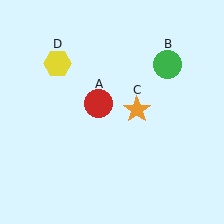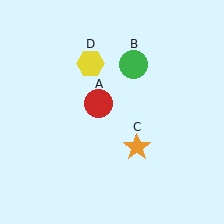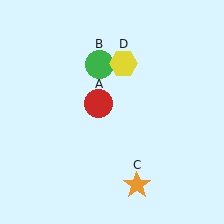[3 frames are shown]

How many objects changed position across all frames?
3 objects changed position: green circle (object B), orange star (object C), yellow hexagon (object D).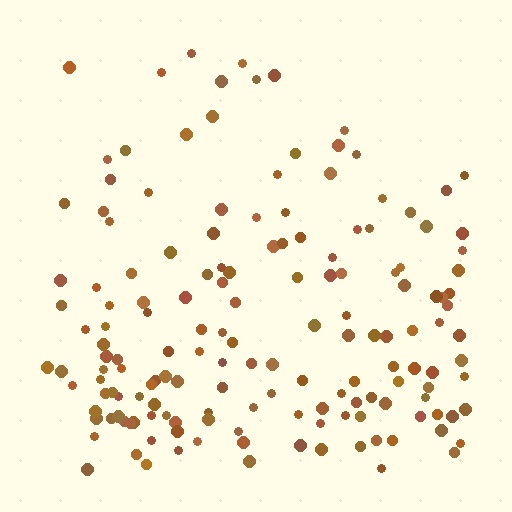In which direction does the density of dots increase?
From top to bottom, with the bottom side densest.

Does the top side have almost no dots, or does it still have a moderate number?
Still a moderate number, just noticeably fewer than the bottom.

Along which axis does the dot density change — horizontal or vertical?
Vertical.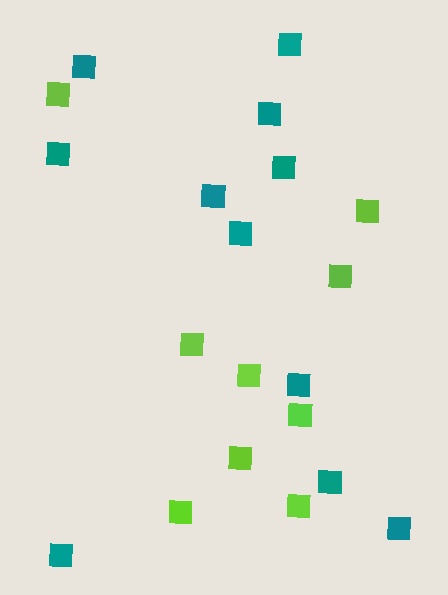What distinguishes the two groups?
There are 2 groups: one group of lime squares (9) and one group of teal squares (11).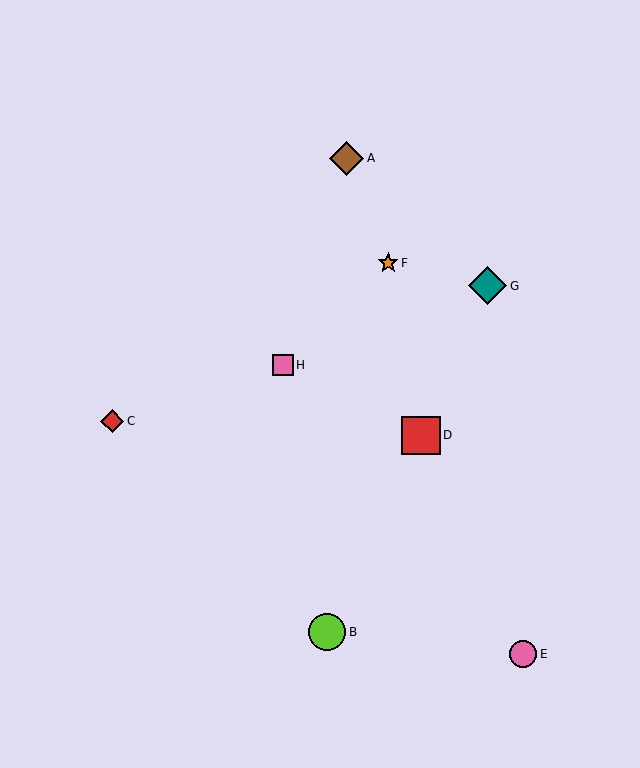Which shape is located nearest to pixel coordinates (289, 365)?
The pink square (labeled H) at (283, 365) is nearest to that location.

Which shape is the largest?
The red square (labeled D) is the largest.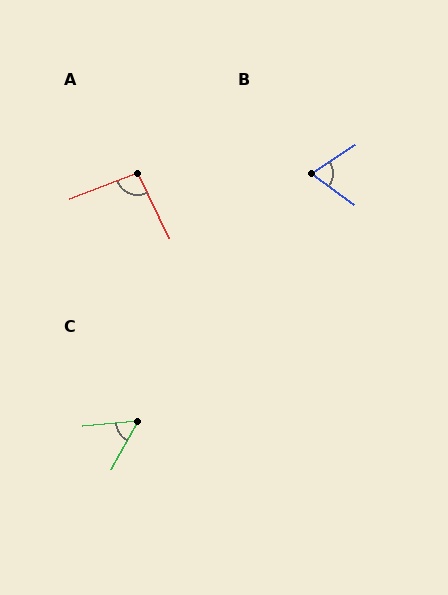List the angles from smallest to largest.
C (56°), B (69°), A (95°).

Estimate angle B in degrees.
Approximately 69 degrees.